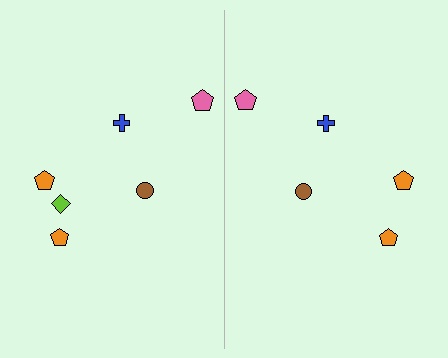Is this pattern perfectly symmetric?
No, the pattern is not perfectly symmetric. A lime diamond is missing from the right side.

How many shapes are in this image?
There are 11 shapes in this image.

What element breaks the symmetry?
A lime diamond is missing from the right side.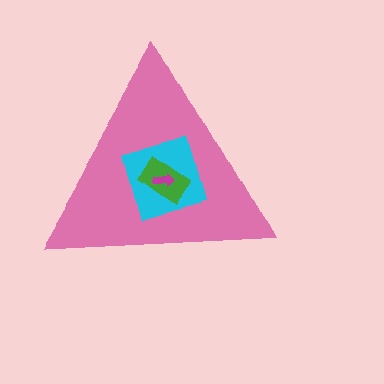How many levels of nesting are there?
4.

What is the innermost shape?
The magenta arrow.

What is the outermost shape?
The pink triangle.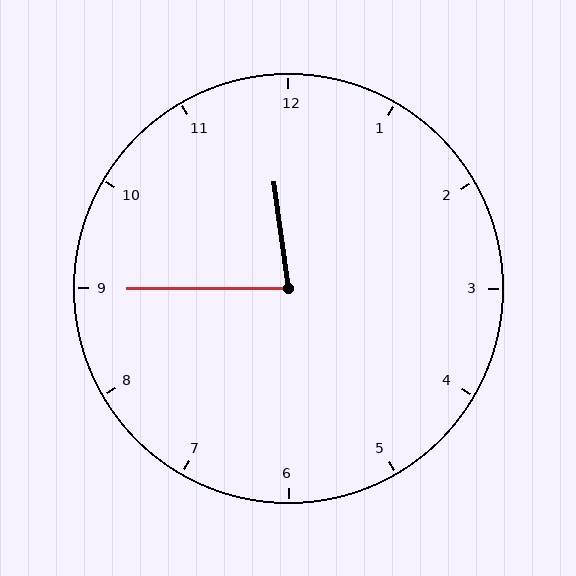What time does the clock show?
11:45.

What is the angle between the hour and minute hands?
Approximately 82 degrees.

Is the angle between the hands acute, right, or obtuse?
It is acute.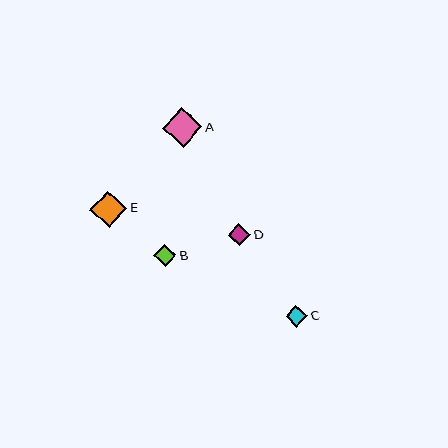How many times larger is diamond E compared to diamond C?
Diamond E is approximately 1.7 times the size of diamond C.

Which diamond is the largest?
Diamond A is the largest with a size of approximately 40 pixels.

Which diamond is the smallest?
Diamond C is the smallest with a size of approximately 21 pixels.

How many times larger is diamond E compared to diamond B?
Diamond E is approximately 1.7 times the size of diamond B.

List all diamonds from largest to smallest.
From largest to smallest: A, E, B, D, C.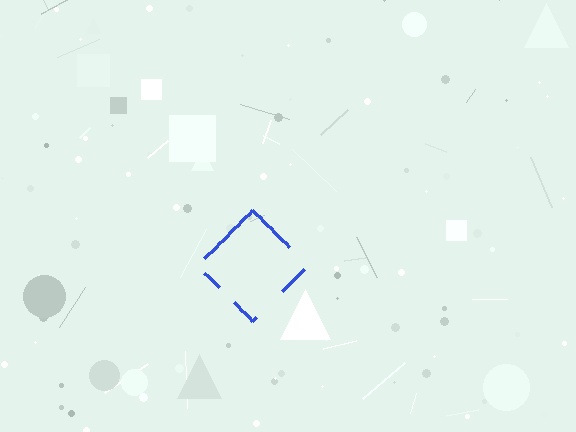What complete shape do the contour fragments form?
The contour fragments form a diamond.